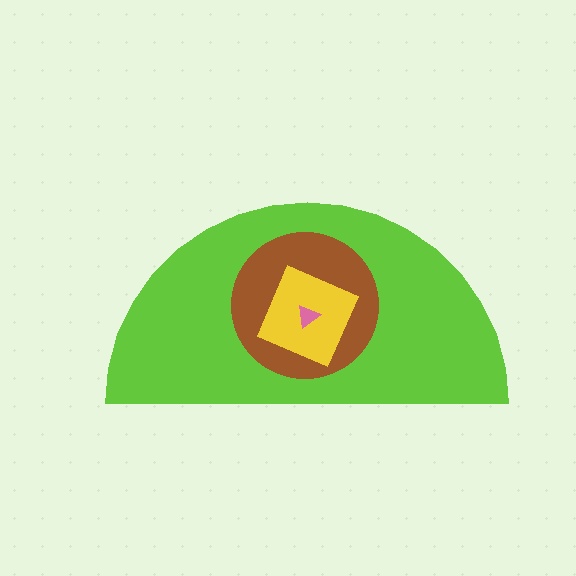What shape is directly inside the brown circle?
The yellow diamond.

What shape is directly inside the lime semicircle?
The brown circle.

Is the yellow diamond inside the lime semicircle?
Yes.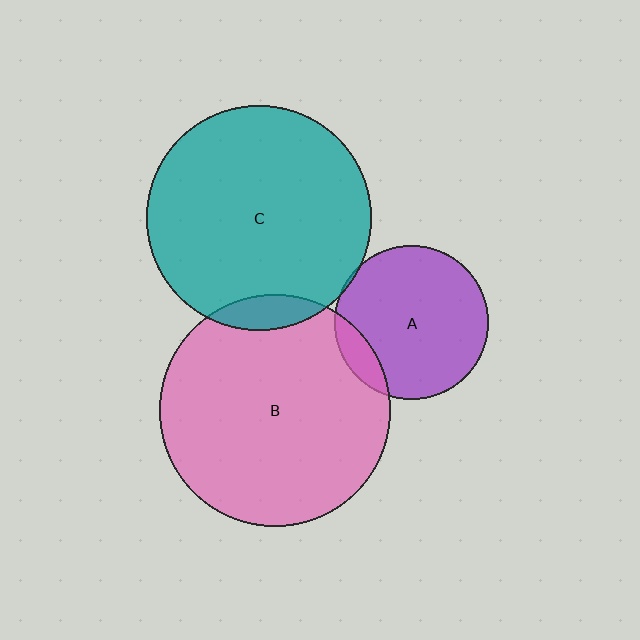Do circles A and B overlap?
Yes.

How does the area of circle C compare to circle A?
Approximately 2.1 times.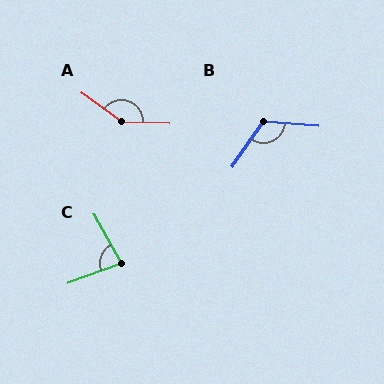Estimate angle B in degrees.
Approximately 120 degrees.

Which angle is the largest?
A, at approximately 145 degrees.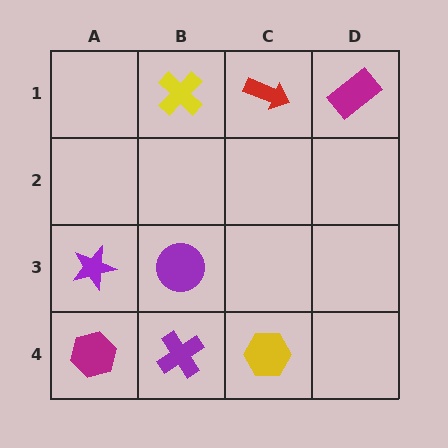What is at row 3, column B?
A purple circle.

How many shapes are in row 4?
3 shapes.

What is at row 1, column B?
A yellow cross.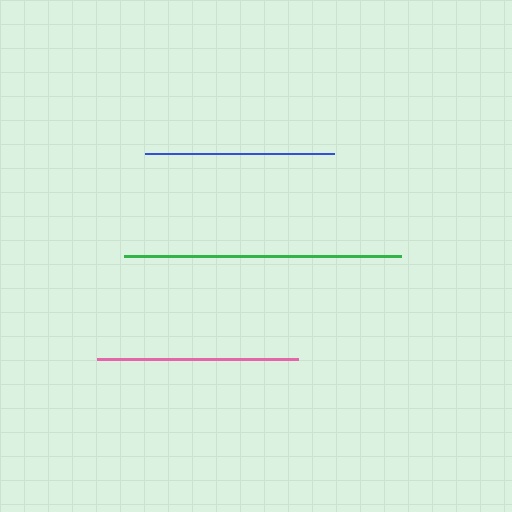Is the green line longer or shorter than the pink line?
The green line is longer than the pink line.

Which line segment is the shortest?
The blue line is the shortest at approximately 189 pixels.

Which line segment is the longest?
The green line is the longest at approximately 277 pixels.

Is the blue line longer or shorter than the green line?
The green line is longer than the blue line.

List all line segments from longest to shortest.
From longest to shortest: green, pink, blue.